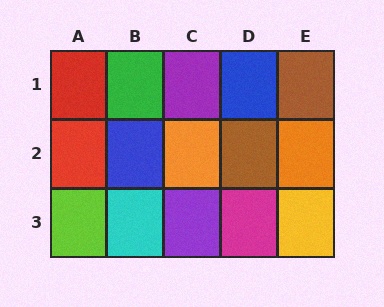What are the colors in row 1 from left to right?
Red, green, purple, blue, brown.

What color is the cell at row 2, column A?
Red.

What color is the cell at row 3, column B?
Cyan.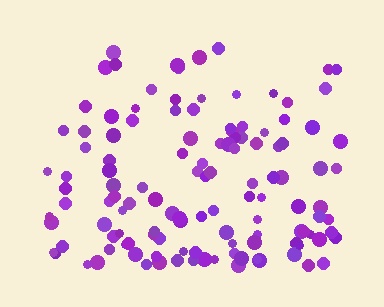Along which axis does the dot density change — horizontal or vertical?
Vertical.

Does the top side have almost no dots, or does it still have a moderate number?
Still a moderate number, just noticeably fewer than the bottom.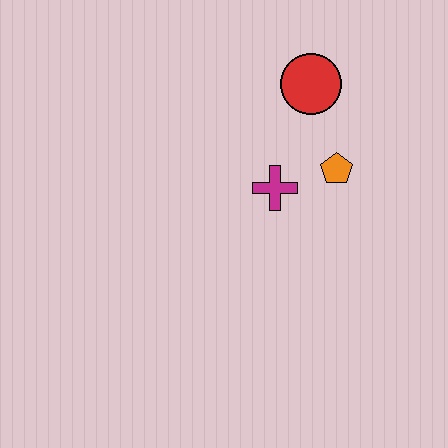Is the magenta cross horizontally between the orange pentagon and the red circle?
No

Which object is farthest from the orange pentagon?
The red circle is farthest from the orange pentagon.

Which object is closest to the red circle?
The orange pentagon is closest to the red circle.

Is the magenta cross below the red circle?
Yes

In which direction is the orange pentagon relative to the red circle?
The orange pentagon is below the red circle.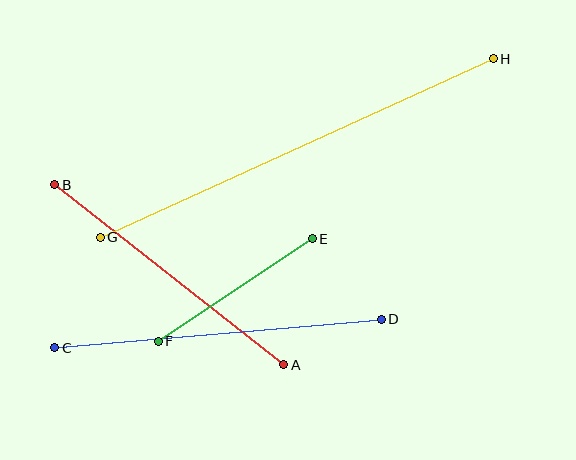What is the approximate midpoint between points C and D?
The midpoint is at approximately (218, 333) pixels.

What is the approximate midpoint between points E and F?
The midpoint is at approximately (235, 290) pixels.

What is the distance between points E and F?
The distance is approximately 185 pixels.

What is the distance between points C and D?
The distance is approximately 328 pixels.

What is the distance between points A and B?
The distance is approximately 291 pixels.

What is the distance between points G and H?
The distance is approximately 432 pixels.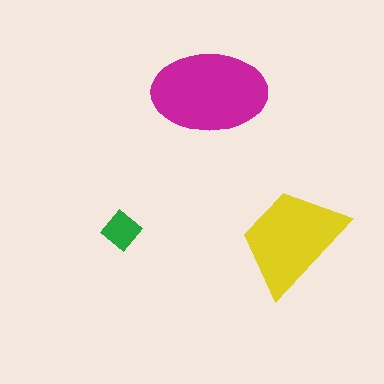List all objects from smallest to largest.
The green diamond, the yellow trapezoid, the magenta ellipse.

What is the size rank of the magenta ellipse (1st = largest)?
1st.